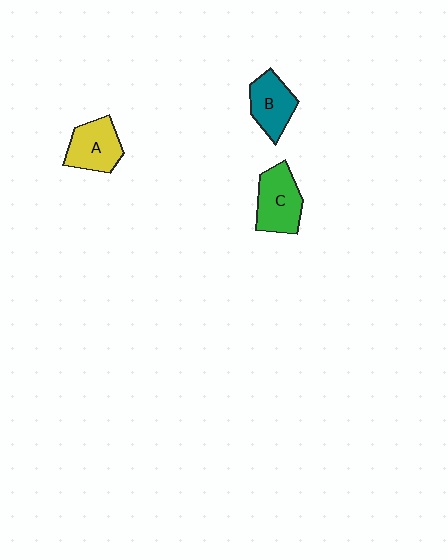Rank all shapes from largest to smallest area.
From largest to smallest: C (green), A (yellow), B (teal).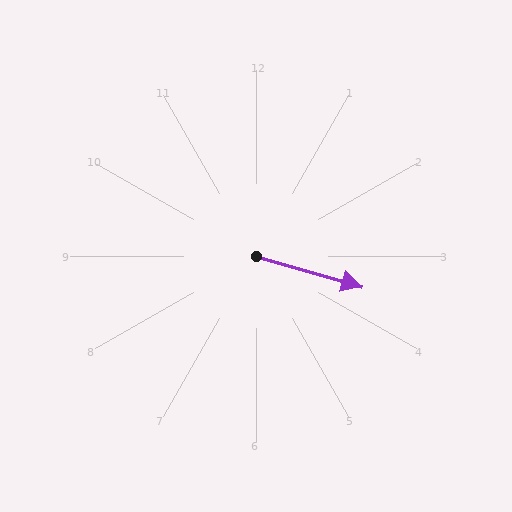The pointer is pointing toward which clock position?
Roughly 4 o'clock.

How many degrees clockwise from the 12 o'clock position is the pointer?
Approximately 106 degrees.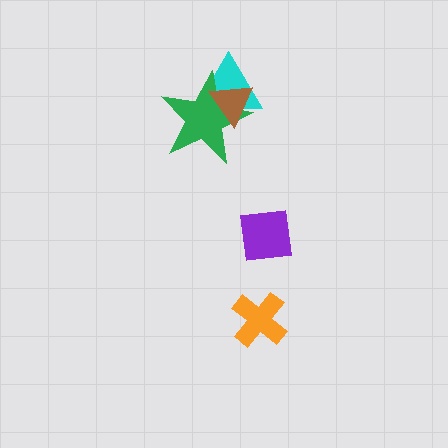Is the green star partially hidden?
Yes, it is partially covered by another shape.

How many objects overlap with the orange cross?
0 objects overlap with the orange cross.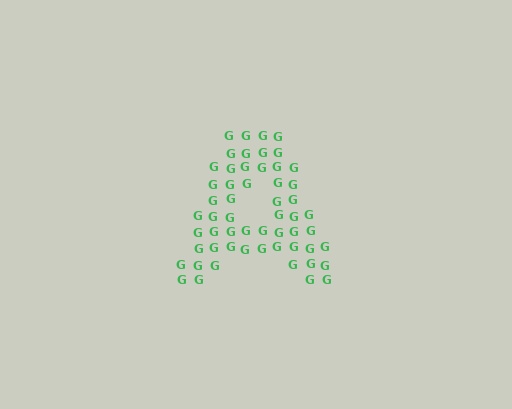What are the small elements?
The small elements are letter G's.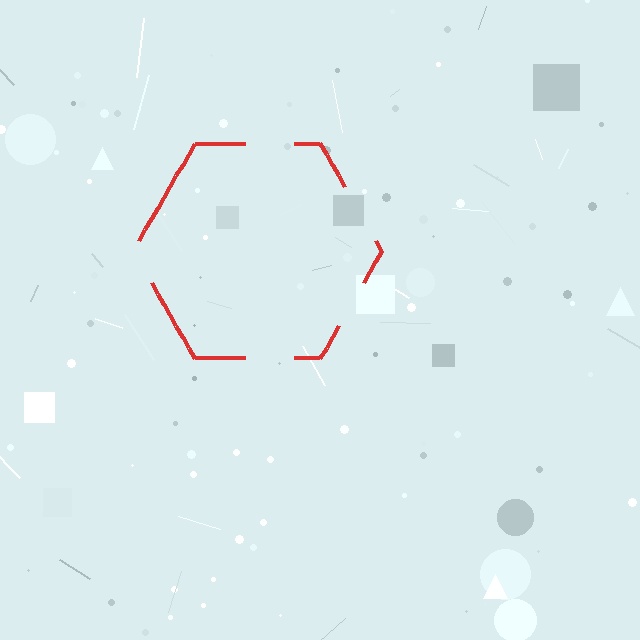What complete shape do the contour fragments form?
The contour fragments form a hexagon.